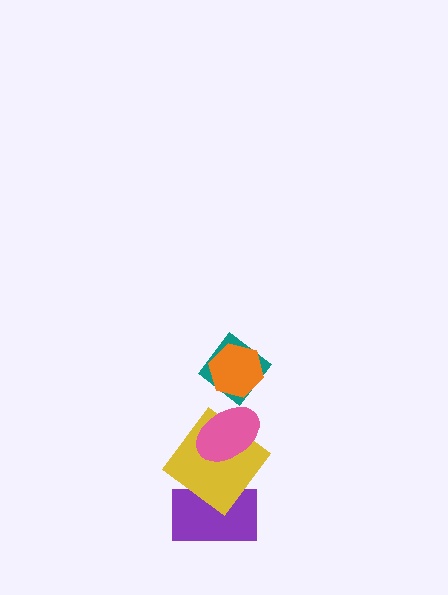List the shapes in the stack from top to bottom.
From top to bottom: the orange hexagon, the teal diamond, the pink ellipse, the yellow diamond, the purple rectangle.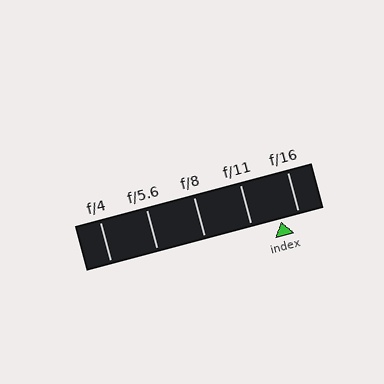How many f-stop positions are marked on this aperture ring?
There are 5 f-stop positions marked.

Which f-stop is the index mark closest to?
The index mark is closest to f/16.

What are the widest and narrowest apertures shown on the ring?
The widest aperture shown is f/4 and the narrowest is f/16.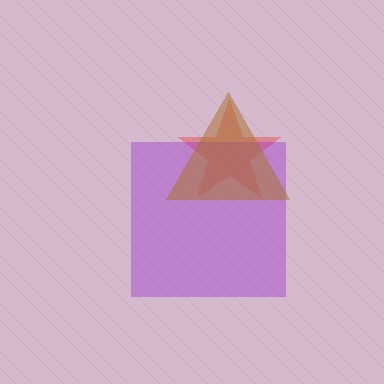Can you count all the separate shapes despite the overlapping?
Yes, there are 3 separate shapes.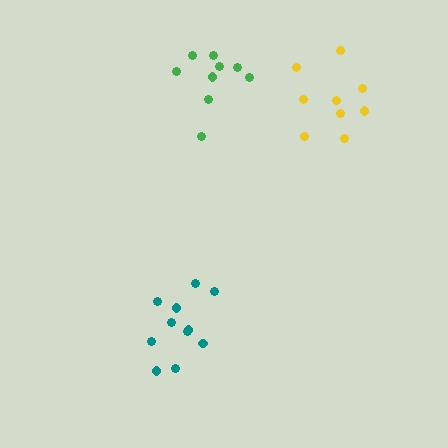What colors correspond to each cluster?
The clusters are colored: yellow, green, teal.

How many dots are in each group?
Group 1: 9 dots, Group 2: 9 dots, Group 3: 11 dots (29 total).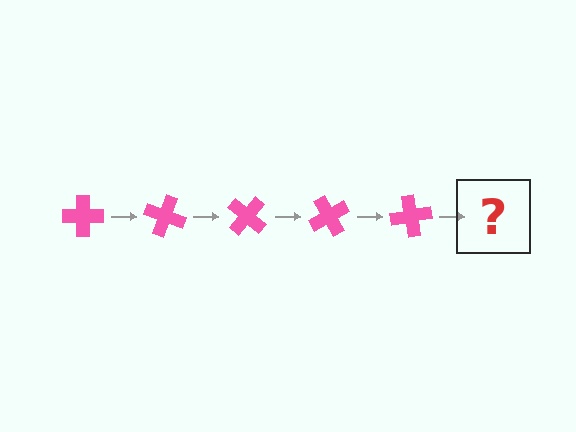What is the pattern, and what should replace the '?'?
The pattern is that the cross rotates 20 degrees each step. The '?' should be a pink cross rotated 100 degrees.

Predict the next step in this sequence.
The next step is a pink cross rotated 100 degrees.